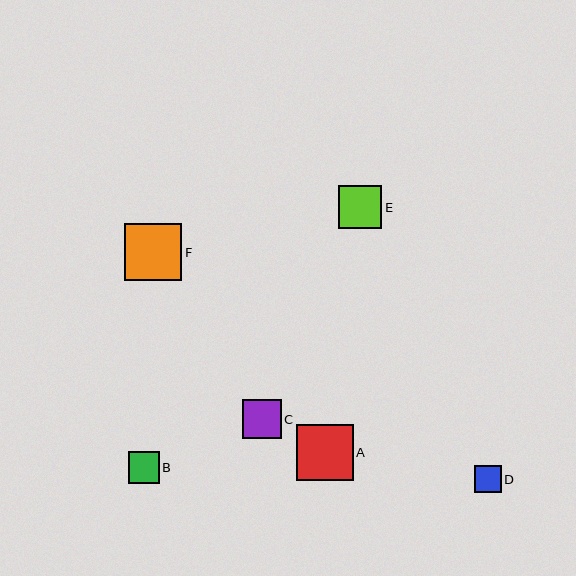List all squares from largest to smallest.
From largest to smallest: F, A, E, C, B, D.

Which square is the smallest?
Square D is the smallest with a size of approximately 27 pixels.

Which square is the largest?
Square F is the largest with a size of approximately 58 pixels.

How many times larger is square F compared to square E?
Square F is approximately 1.3 times the size of square E.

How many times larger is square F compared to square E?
Square F is approximately 1.3 times the size of square E.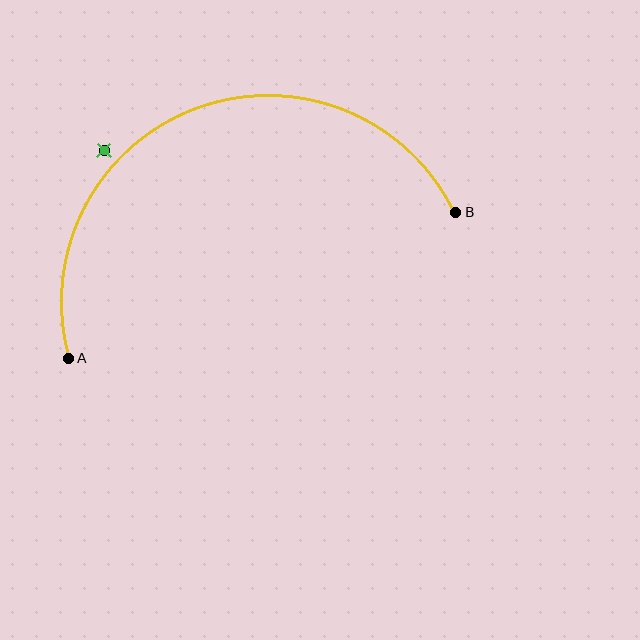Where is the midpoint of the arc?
The arc midpoint is the point on the curve farthest from the straight line joining A and B. It sits above that line.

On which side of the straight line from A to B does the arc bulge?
The arc bulges above the straight line connecting A and B.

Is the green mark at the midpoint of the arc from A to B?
No — the green mark does not lie on the arc at all. It sits slightly outside the curve.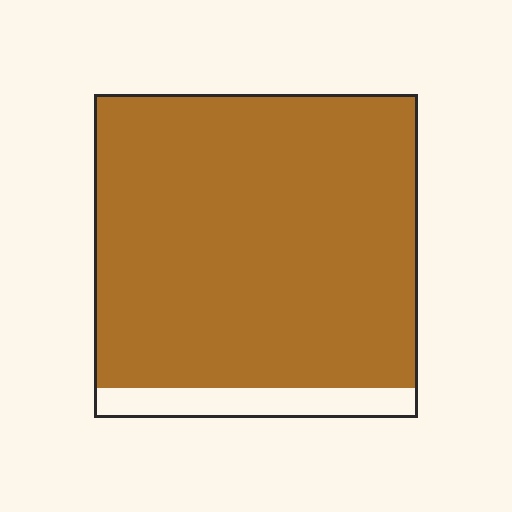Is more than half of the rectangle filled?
Yes.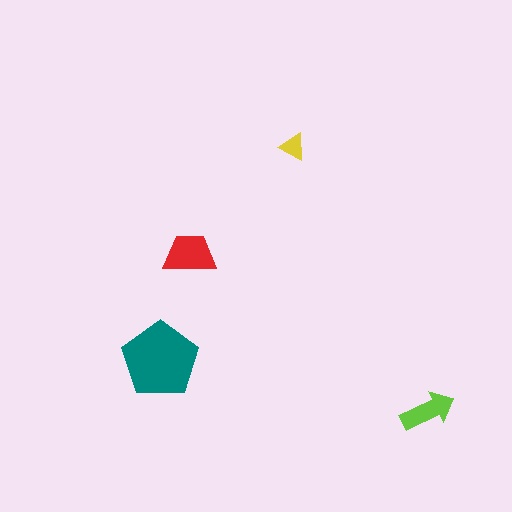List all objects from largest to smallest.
The teal pentagon, the red trapezoid, the lime arrow, the yellow triangle.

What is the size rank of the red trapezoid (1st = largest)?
2nd.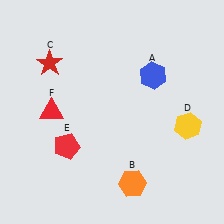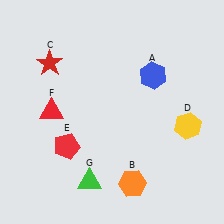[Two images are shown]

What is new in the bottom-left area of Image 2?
A green triangle (G) was added in the bottom-left area of Image 2.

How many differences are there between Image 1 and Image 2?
There is 1 difference between the two images.